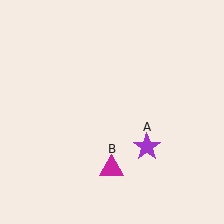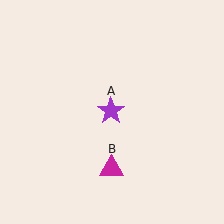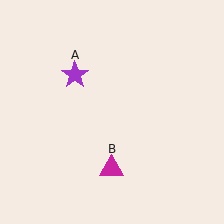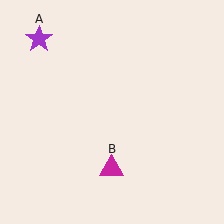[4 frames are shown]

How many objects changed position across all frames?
1 object changed position: purple star (object A).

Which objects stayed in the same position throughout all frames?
Magenta triangle (object B) remained stationary.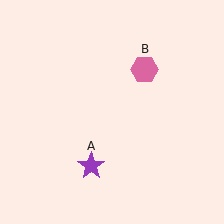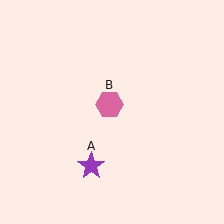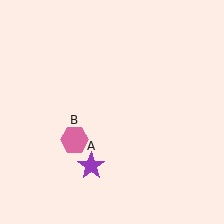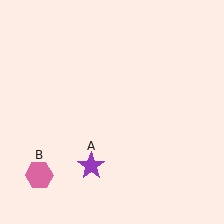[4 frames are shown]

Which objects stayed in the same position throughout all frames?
Purple star (object A) remained stationary.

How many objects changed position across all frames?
1 object changed position: pink hexagon (object B).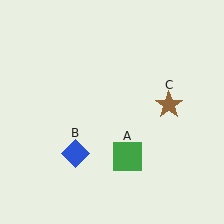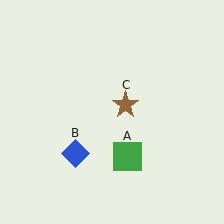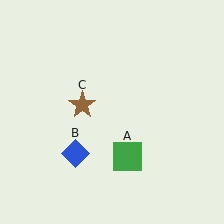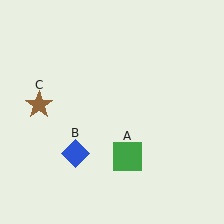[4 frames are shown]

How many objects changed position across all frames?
1 object changed position: brown star (object C).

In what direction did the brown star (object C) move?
The brown star (object C) moved left.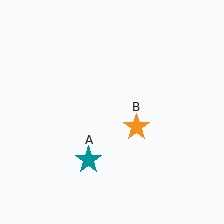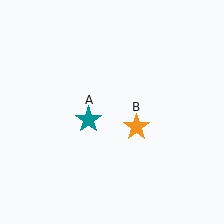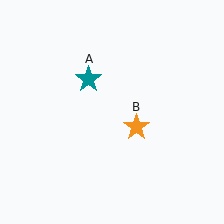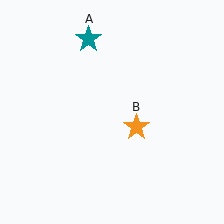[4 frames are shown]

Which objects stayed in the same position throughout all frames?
Orange star (object B) remained stationary.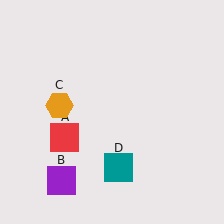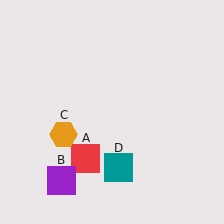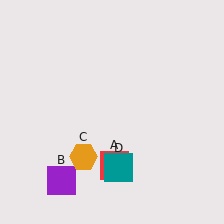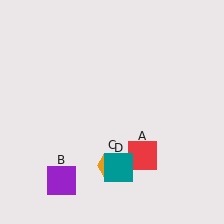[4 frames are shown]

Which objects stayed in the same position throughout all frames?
Purple square (object B) and teal square (object D) remained stationary.